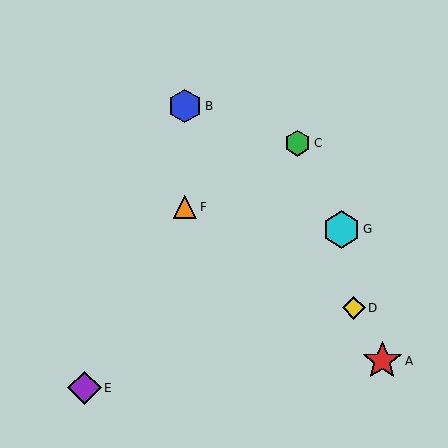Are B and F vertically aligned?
Yes, both are at x≈185.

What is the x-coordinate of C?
Object C is at x≈298.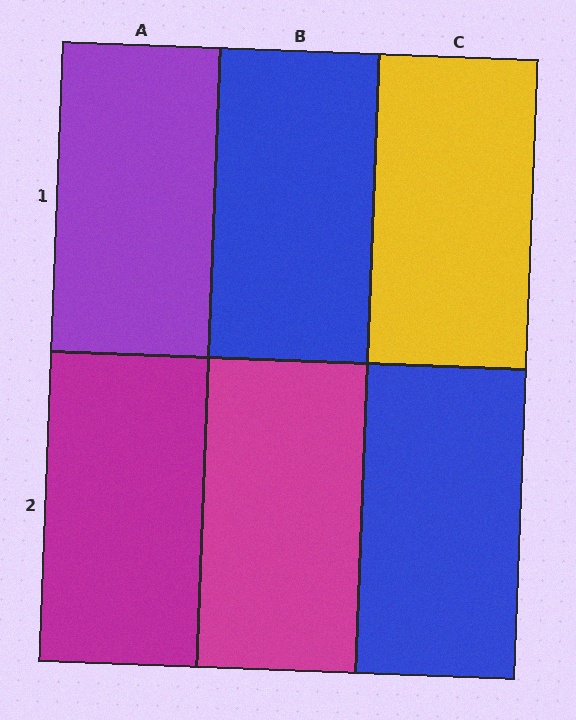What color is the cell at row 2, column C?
Blue.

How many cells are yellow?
1 cell is yellow.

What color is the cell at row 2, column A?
Magenta.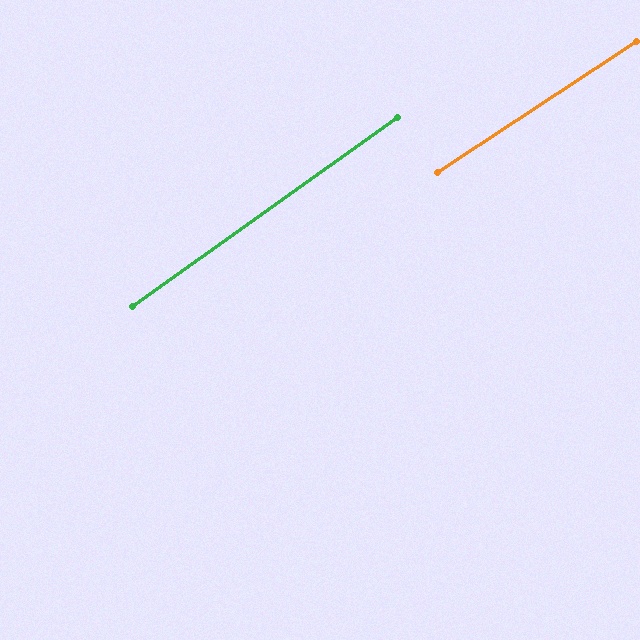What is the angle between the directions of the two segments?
Approximately 2 degrees.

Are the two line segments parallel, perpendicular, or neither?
Parallel — their directions differ by only 2.0°.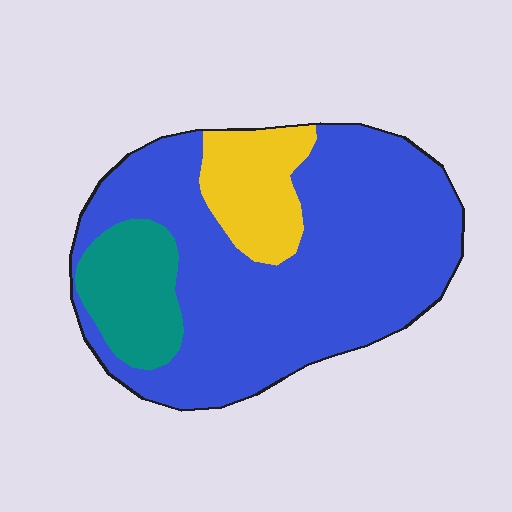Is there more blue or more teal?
Blue.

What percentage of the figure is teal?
Teal covers 14% of the figure.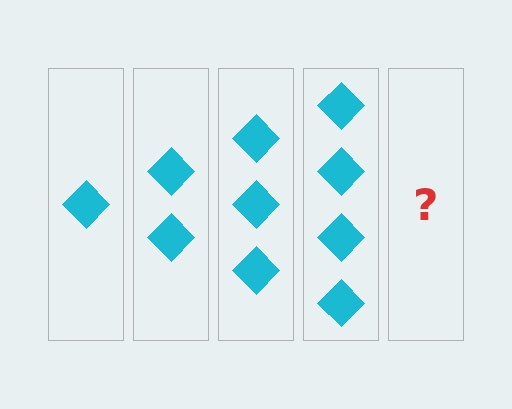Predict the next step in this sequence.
The next step is 5 diamonds.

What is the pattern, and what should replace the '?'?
The pattern is that each step adds one more diamond. The '?' should be 5 diamonds.